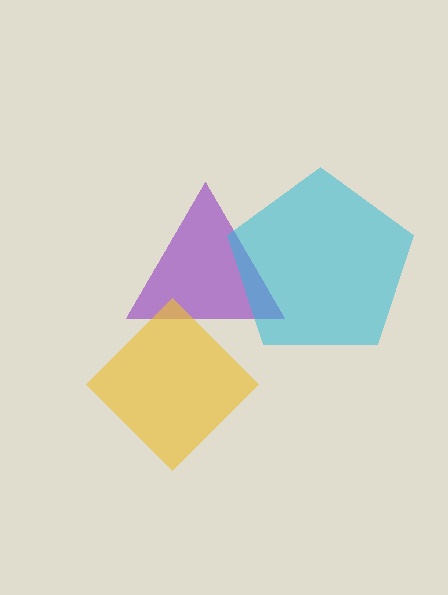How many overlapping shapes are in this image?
There are 3 overlapping shapes in the image.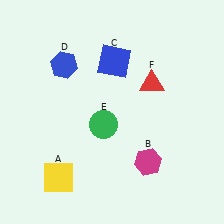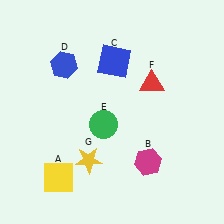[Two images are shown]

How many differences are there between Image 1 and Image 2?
There is 1 difference between the two images.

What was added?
A yellow star (G) was added in Image 2.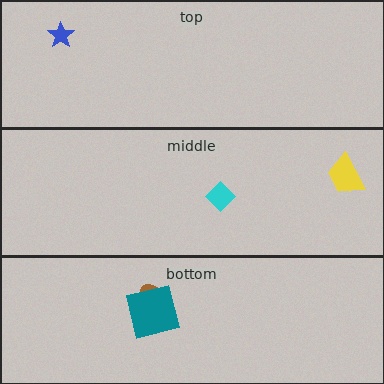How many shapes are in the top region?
1.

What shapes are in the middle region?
The cyan diamond, the yellow trapezoid.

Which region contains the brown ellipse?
The bottom region.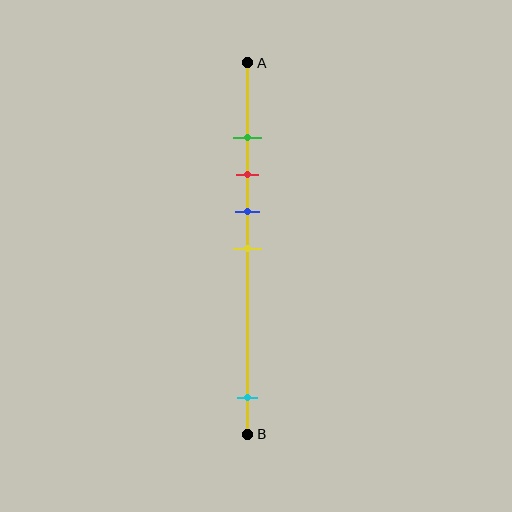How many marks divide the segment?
There are 5 marks dividing the segment.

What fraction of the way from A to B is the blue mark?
The blue mark is approximately 40% (0.4) of the way from A to B.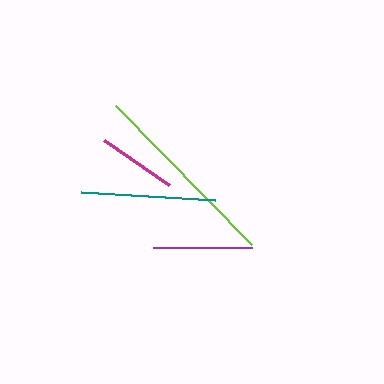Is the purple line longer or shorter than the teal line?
The teal line is longer than the purple line.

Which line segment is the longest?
The lime line is the longest at approximately 195 pixels.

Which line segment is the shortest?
The magenta line is the shortest at approximately 79 pixels.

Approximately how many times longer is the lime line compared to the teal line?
The lime line is approximately 1.5 times the length of the teal line.